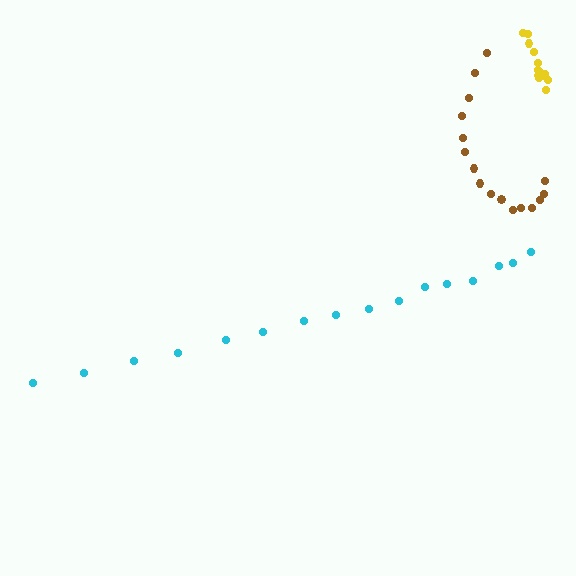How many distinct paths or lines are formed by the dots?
There are 3 distinct paths.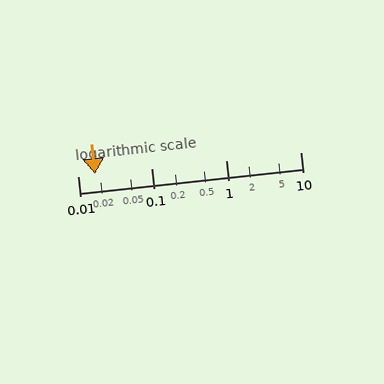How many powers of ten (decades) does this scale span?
The scale spans 3 decades, from 0.01 to 10.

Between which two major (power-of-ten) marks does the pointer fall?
The pointer is between 0.01 and 0.1.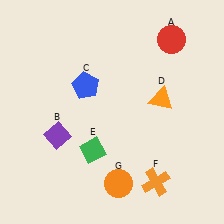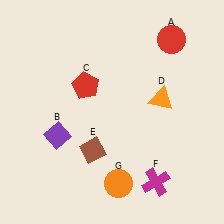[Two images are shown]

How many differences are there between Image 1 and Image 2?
There are 3 differences between the two images.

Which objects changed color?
C changed from blue to red. E changed from green to brown. F changed from orange to magenta.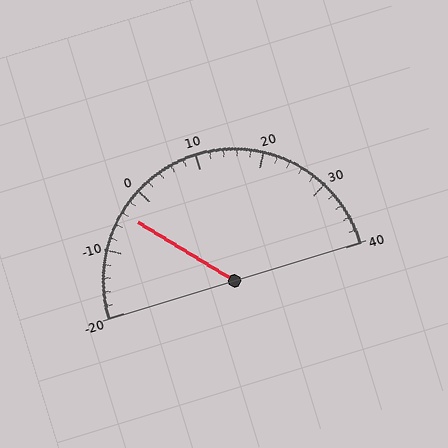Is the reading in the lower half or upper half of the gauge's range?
The reading is in the lower half of the range (-20 to 40).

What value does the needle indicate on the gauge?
The needle indicates approximately -4.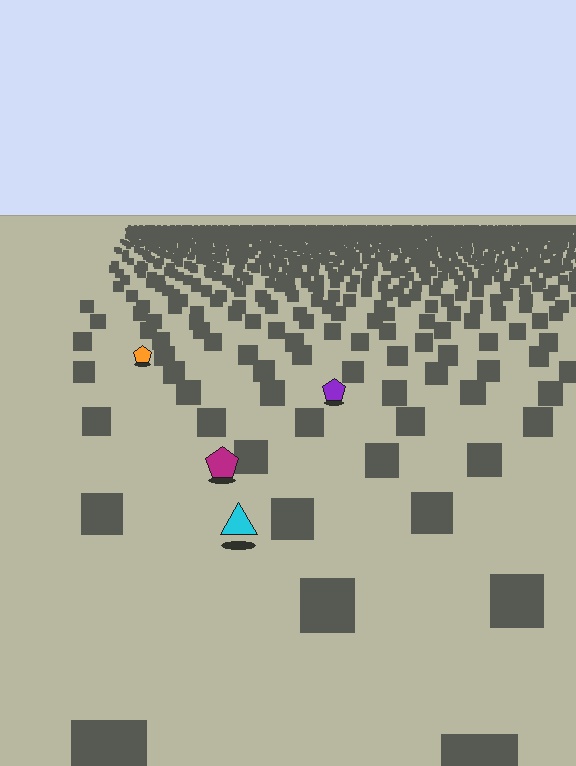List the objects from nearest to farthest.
From nearest to farthest: the cyan triangle, the magenta pentagon, the purple pentagon, the orange pentagon.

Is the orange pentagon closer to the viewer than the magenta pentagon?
No. The magenta pentagon is closer — you can tell from the texture gradient: the ground texture is coarser near it.